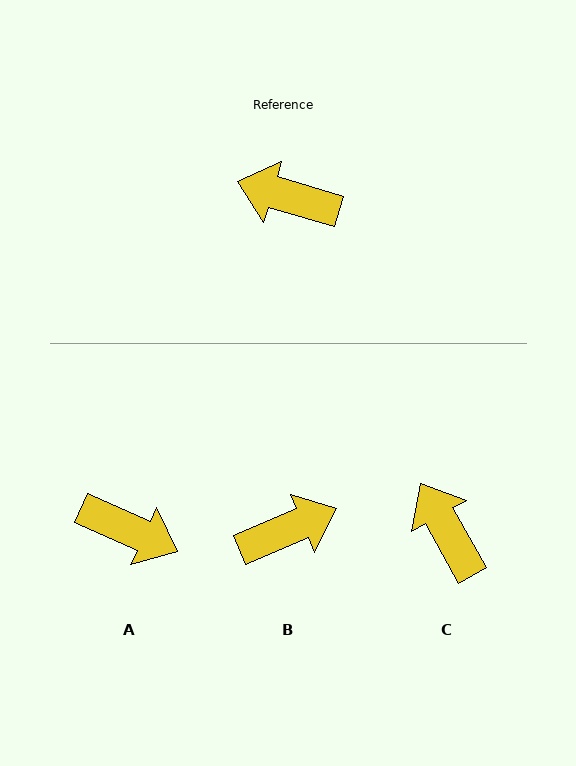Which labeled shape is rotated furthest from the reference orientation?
A, about 172 degrees away.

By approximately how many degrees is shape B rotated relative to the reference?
Approximately 141 degrees clockwise.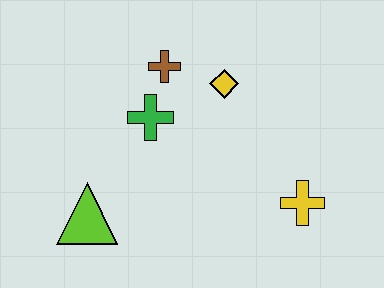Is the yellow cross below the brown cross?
Yes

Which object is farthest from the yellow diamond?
The lime triangle is farthest from the yellow diamond.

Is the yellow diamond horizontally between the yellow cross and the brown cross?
Yes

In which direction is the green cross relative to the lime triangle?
The green cross is above the lime triangle.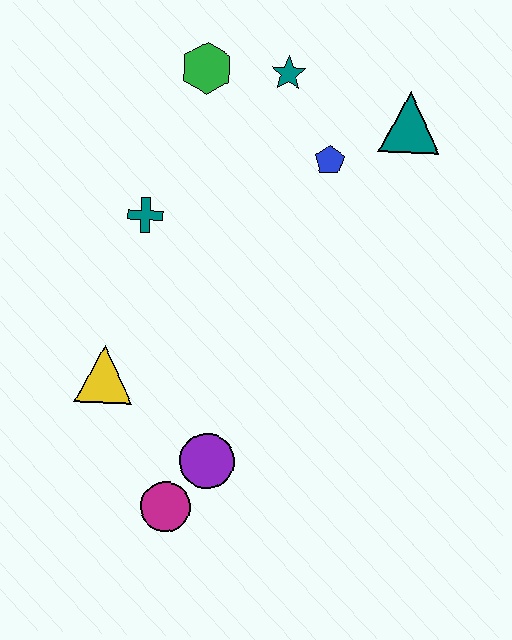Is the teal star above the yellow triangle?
Yes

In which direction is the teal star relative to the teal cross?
The teal star is above the teal cross.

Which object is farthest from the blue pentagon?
The magenta circle is farthest from the blue pentagon.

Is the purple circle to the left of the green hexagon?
No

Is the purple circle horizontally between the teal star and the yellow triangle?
Yes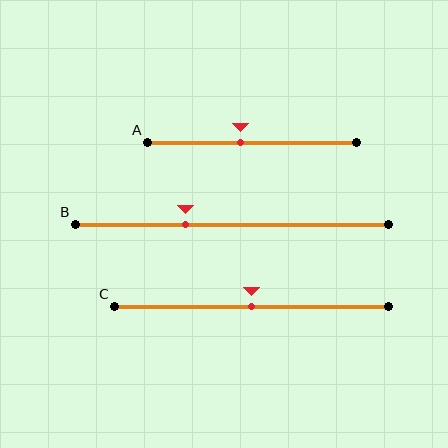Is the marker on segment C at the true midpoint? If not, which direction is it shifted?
Yes, the marker on segment C is at the true midpoint.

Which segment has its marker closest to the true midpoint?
Segment C has its marker closest to the true midpoint.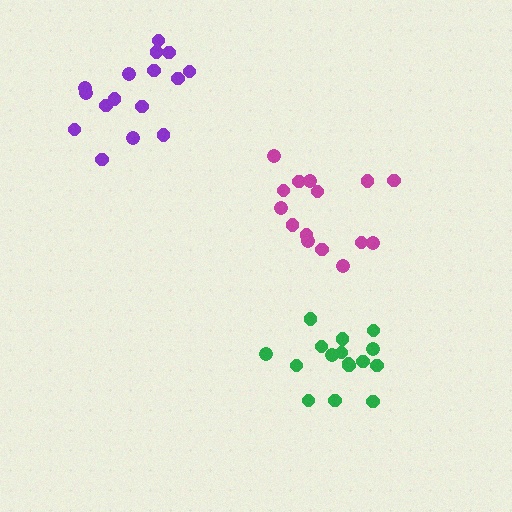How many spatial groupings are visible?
There are 3 spatial groupings.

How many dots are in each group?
Group 1: 15 dots, Group 2: 16 dots, Group 3: 16 dots (47 total).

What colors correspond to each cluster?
The clusters are colored: magenta, purple, green.